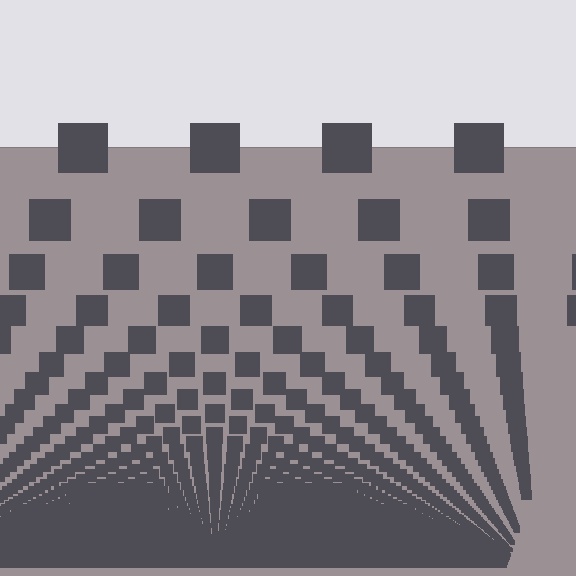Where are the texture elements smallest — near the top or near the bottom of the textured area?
Near the bottom.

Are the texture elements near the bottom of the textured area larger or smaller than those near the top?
Smaller. The gradient is inverted — elements near the bottom are smaller and denser.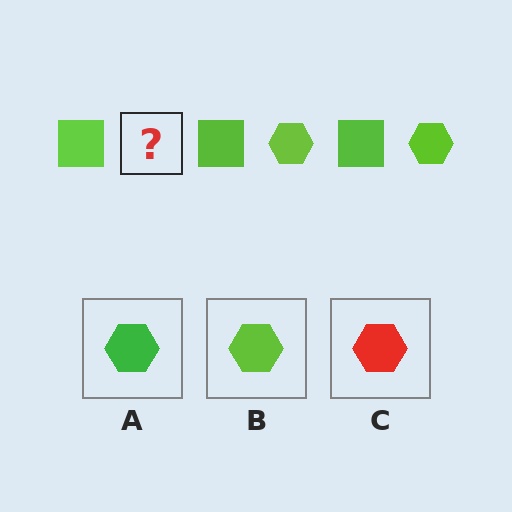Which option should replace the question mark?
Option B.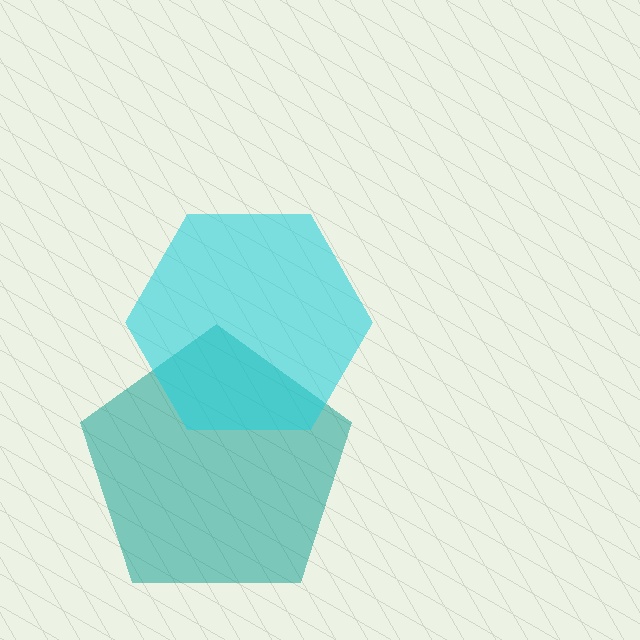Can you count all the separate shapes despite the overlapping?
Yes, there are 2 separate shapes.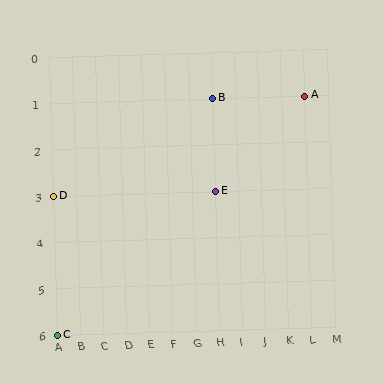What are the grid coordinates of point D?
Point D is at grid coordinates (A, 3).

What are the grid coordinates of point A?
Point A is at grid coordinates (L, 1).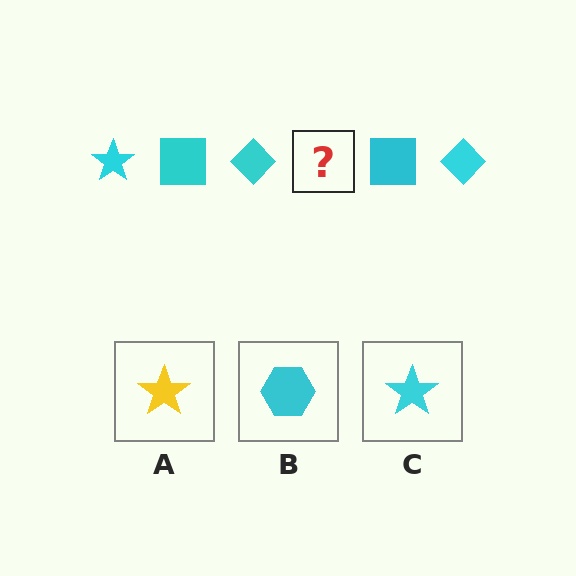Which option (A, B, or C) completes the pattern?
C.